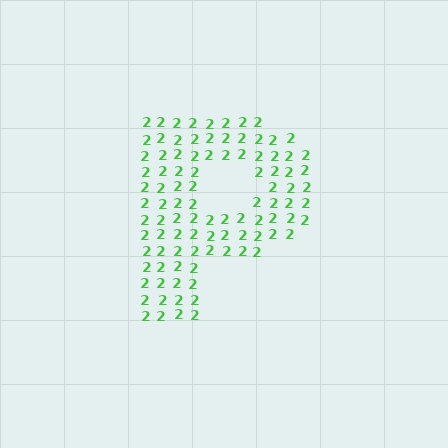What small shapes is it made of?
It is made of small digit 2's.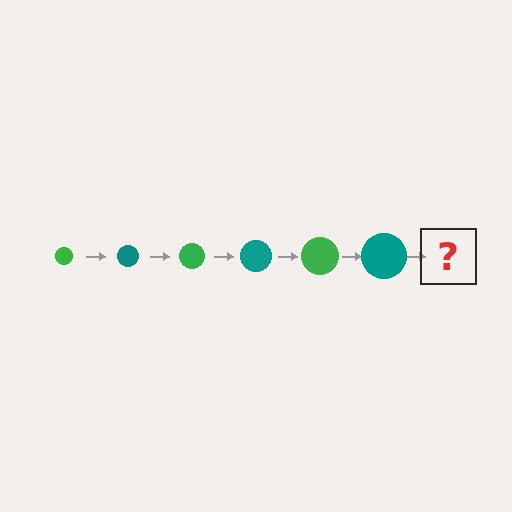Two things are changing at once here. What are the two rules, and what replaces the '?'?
The two rules are that the circle grows larger each step and the color cycles through green and teal. The '?' should be a green circle, larger than the previous one.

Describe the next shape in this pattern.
It should be a green circle, larger than the previous one.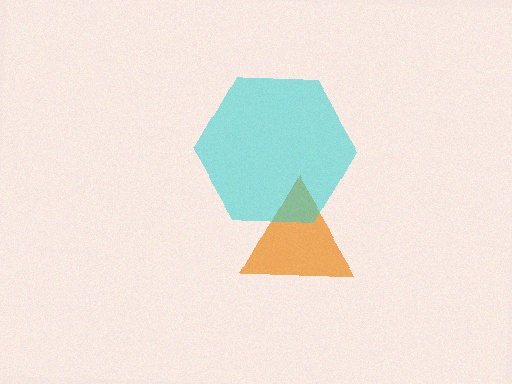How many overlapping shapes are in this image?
There are 2 overlapping shapes in the image.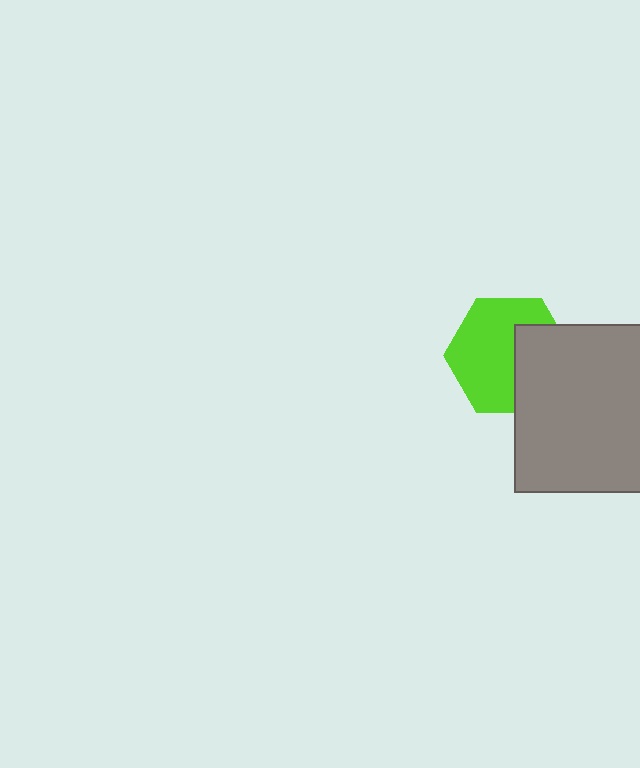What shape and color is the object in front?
The object in front is a gray square.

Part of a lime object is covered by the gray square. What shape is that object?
It is a hexagon.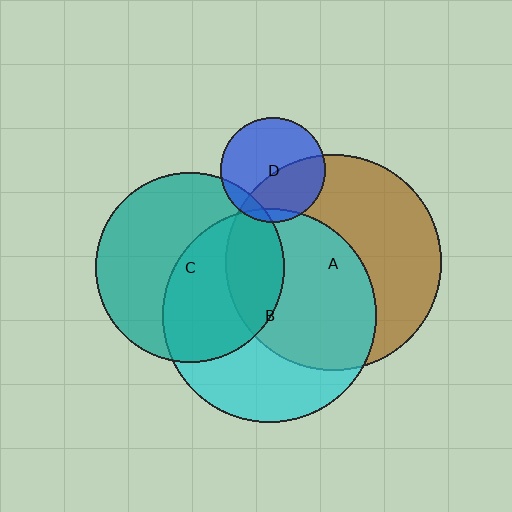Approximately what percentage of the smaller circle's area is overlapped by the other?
Approximately 55%.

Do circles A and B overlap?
Yes.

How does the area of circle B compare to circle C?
Approximately 1.3 times.